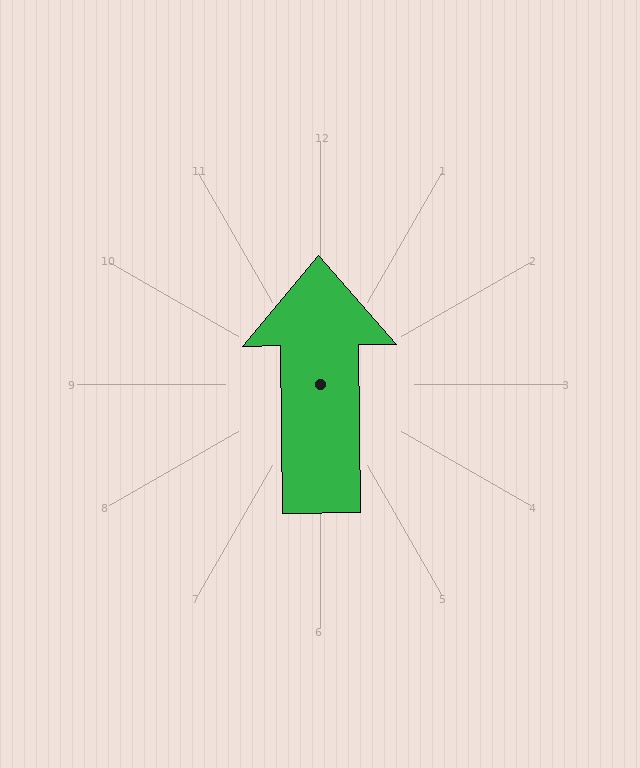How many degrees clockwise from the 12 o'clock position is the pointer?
Approximately 359 degrees.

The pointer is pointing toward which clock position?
Roughly 12 o'clock.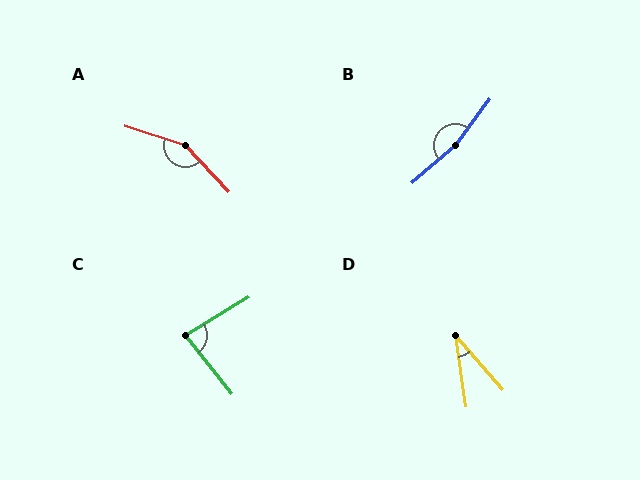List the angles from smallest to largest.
D (33°), C (83°), A (151°), B (167°).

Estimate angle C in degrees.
Approximately 83 degrees.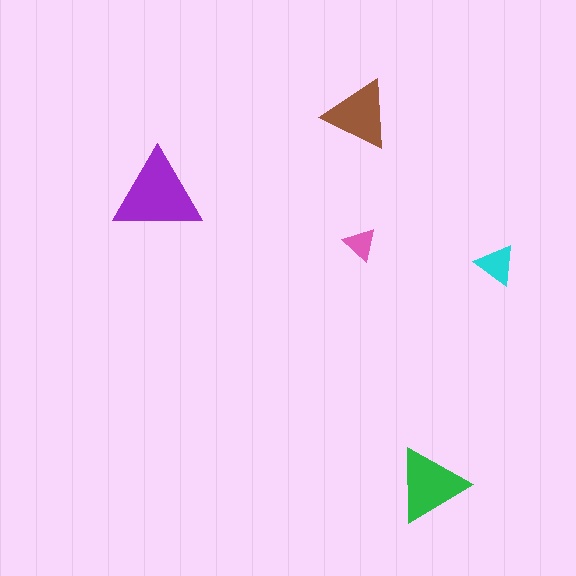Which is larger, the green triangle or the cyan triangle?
The green one.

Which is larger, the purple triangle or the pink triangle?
The purple one.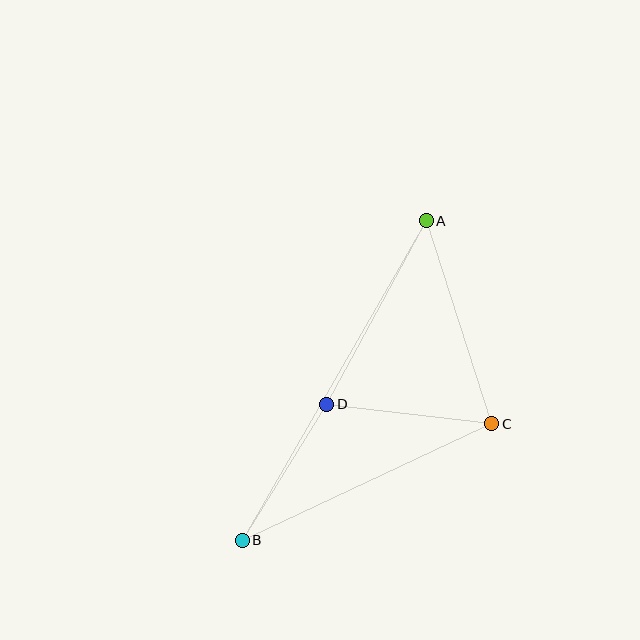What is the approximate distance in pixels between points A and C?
The distance between A and C is approximately 213 pixels.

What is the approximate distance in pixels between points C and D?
The distance between C and D is approximately 166 pixels.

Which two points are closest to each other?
Points B and D are closest to each other.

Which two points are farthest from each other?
Points A and B are farthest from each other.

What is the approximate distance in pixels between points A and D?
The distance between A and D is approximately 208 pixels.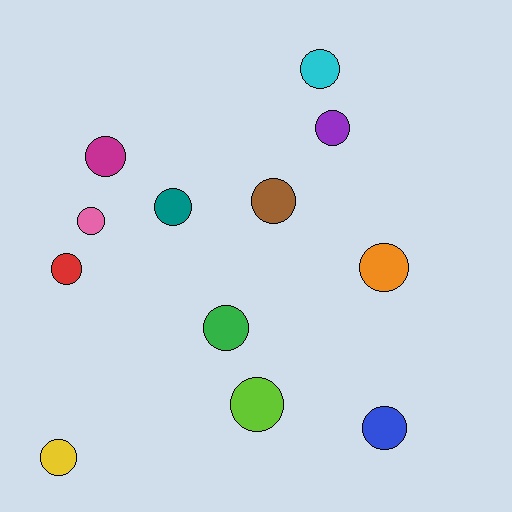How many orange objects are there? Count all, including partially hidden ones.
There is 1 orange object.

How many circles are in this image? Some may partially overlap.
There are 12 circles.